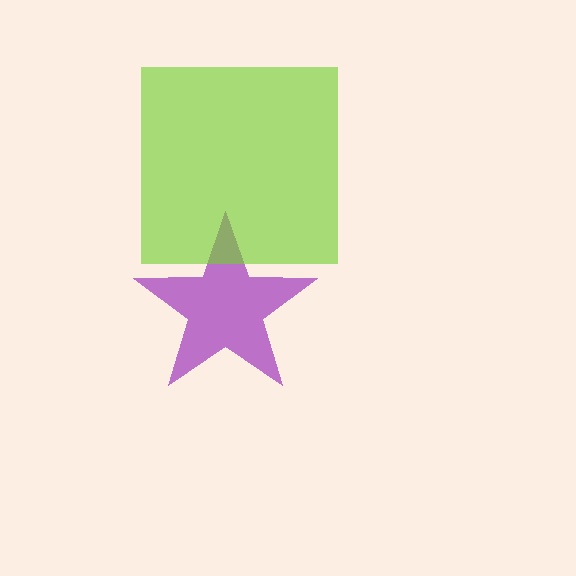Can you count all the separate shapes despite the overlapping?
Yes, there are 2 separate shapes.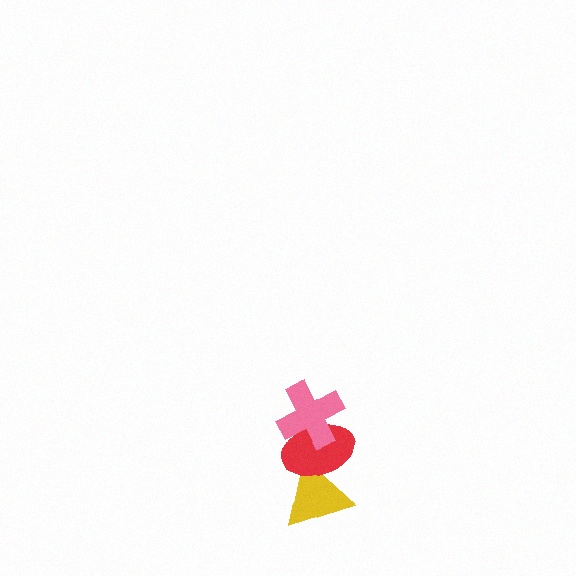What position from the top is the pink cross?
The pink cross is 1st from the top.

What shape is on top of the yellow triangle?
The red ellipse is on top of the yellow triangle.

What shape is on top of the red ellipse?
The pink cross is on top of the red ellipse.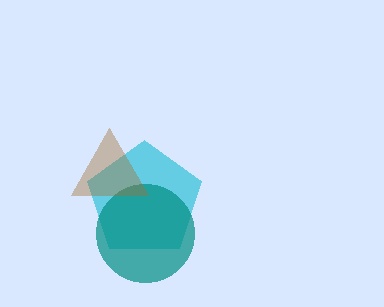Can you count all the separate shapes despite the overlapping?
Yes, there are 3 separate shapes.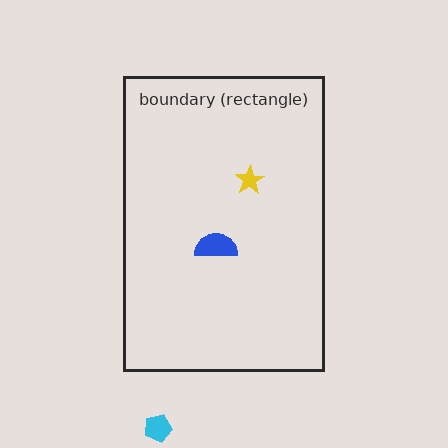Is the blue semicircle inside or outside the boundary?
Inside.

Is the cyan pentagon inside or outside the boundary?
Outside.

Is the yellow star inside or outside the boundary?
Inside.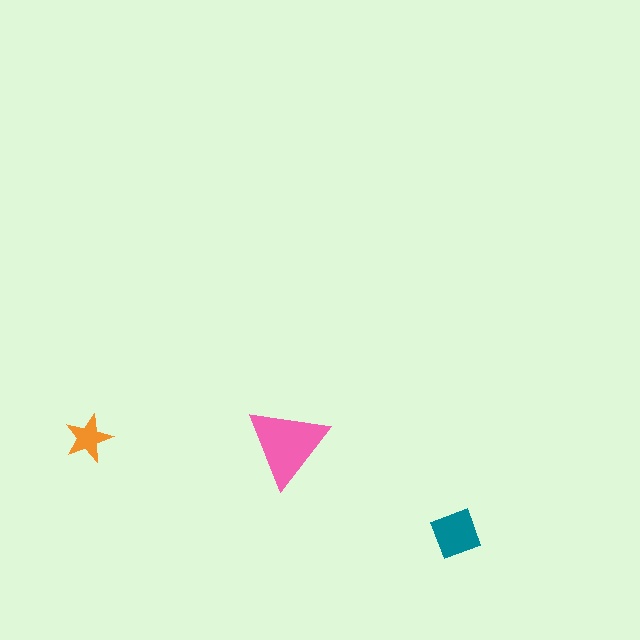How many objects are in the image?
There are 3 objects in the image.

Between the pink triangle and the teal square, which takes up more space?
The pink triangle.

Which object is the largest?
The pink triangle.